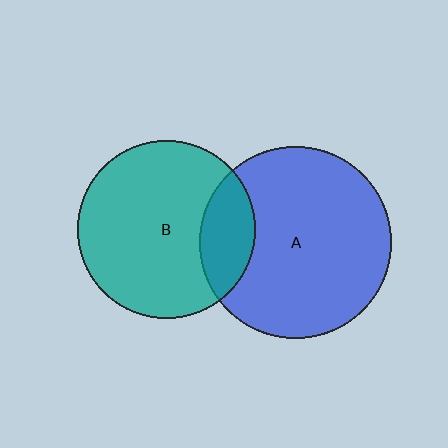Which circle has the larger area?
Circle A (blue).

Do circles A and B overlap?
Yes.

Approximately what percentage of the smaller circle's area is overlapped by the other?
Approximately 20%.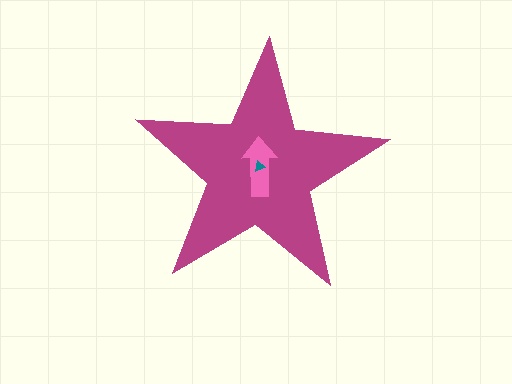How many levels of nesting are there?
3.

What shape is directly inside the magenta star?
The pink arrow.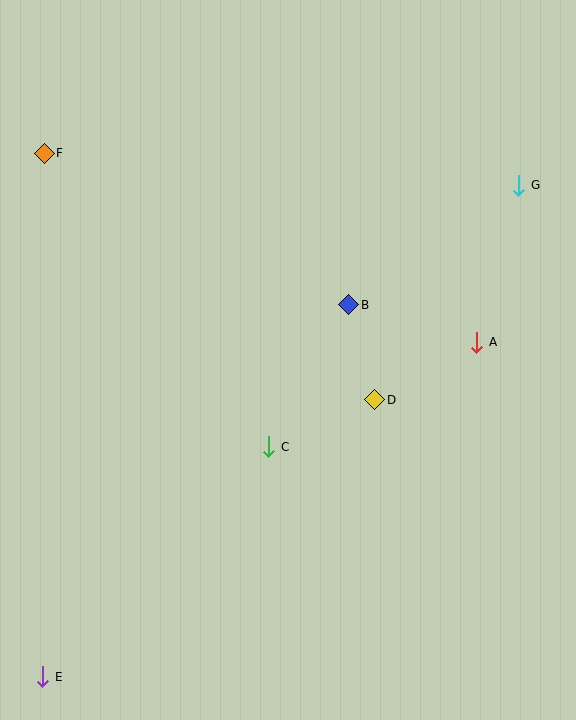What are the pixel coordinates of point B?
Point B is at (348, 305).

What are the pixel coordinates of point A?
Point A is at (477, 342).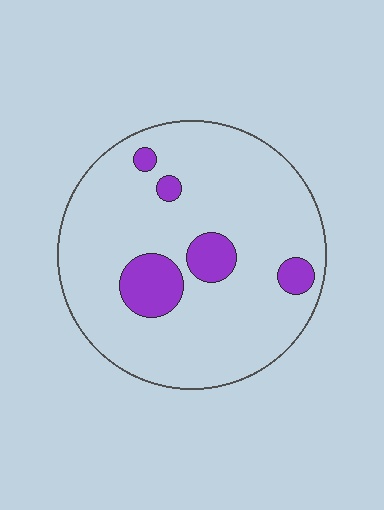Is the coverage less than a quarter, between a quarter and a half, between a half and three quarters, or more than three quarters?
Less than a quarter.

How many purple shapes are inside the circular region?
5.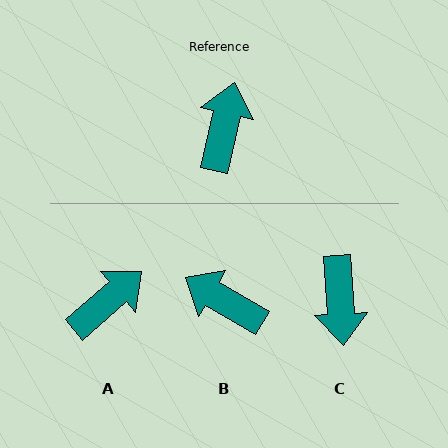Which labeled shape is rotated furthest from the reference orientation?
C, about 163 degrees away.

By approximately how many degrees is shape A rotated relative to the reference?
Approximately 36 degrees clockwise.